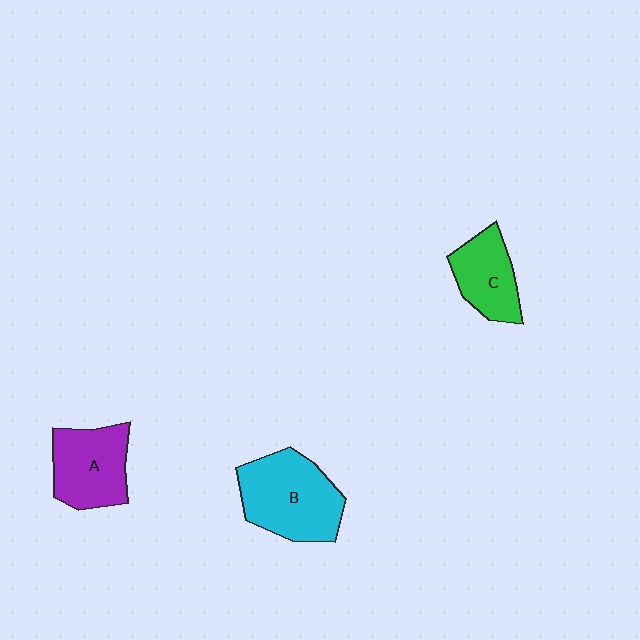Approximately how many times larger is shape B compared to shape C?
Approximately 1.6 times.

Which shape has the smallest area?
Shape C (green).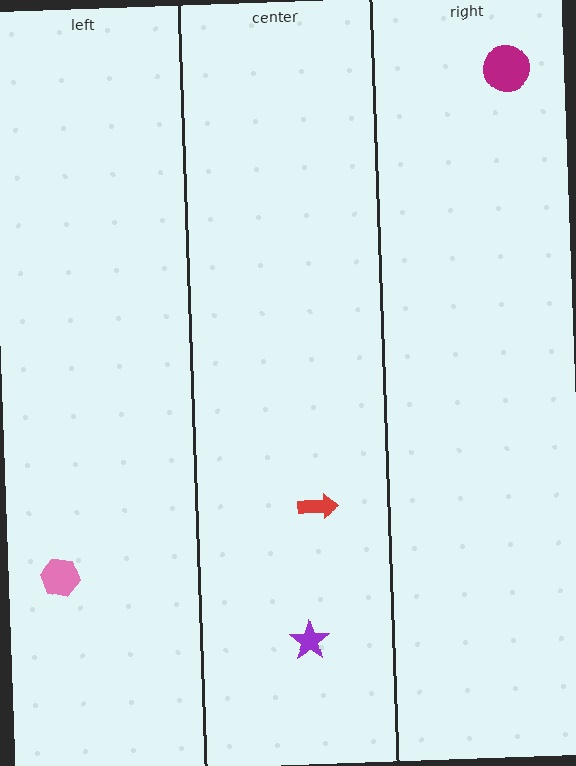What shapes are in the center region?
The purple star, the red arrow.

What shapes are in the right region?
The magenta circle.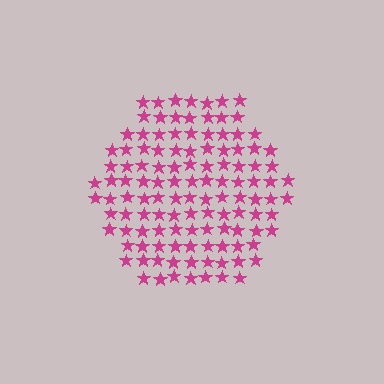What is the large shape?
The large shape is a hexagon.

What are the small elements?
The small elements are stars.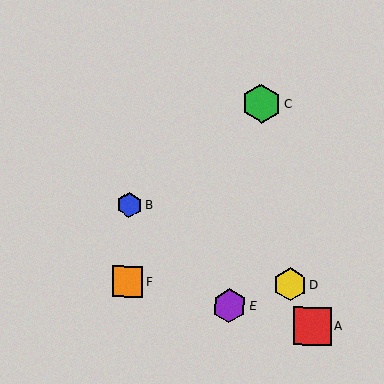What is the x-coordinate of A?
Object A is at x≈312.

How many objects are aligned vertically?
2 objects (B, F) are aligned vertically.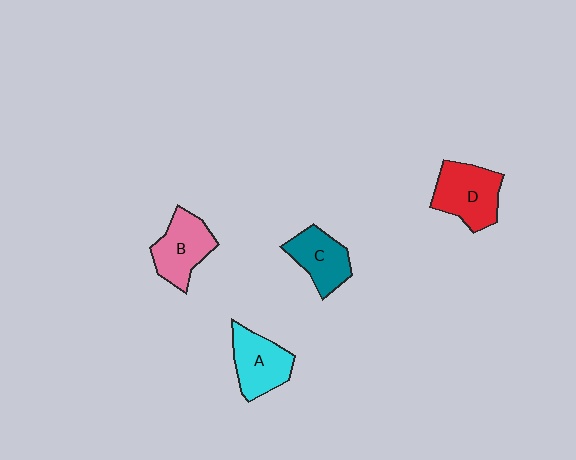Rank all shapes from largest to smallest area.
From largest to smallest: D (red), B (pink), A (cyan), C (teal).